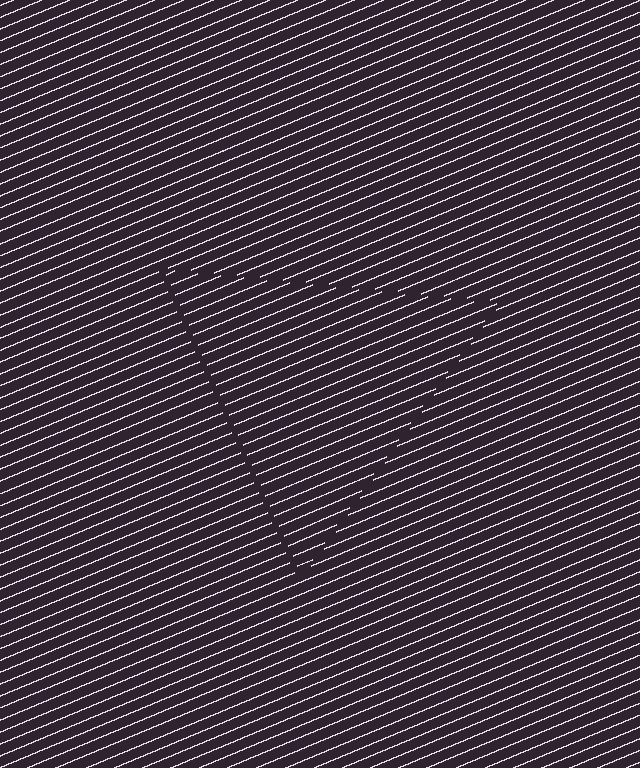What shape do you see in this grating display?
An illusory triangle. The interior of the shape contains the same grating, shifted by half a period — the contour is defined by the phase discontinuity where line-ends from the inner and outer gratings abut.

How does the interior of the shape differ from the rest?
The interior of the shape contains the same grating, shifted by half a period — the contour is defined by the phase discontinuity where line-ends from the inner and outer gratings abut.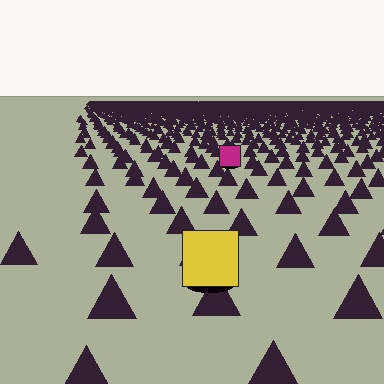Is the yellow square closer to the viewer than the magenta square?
Yes. The yellow square is closer — you can tell from the texture gradient: the ground texture is coarser near it.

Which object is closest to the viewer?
The yellow square is closest. The texture marks near it are larger and more spread out.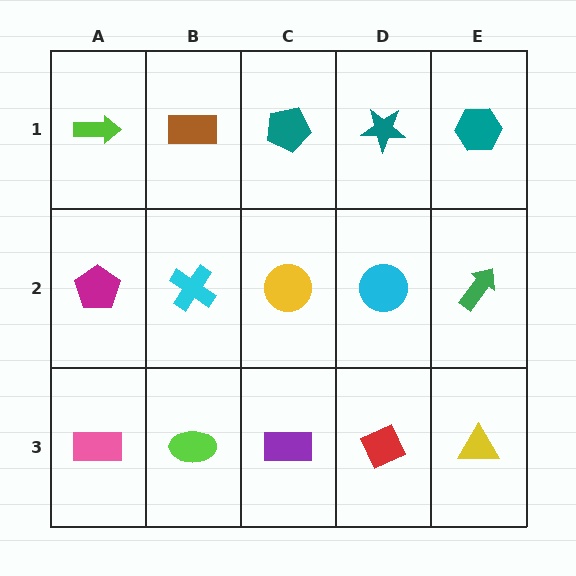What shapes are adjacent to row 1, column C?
A yellow circle (row 2, column C), a brown rectangle (row 1, column B), a teal star (row 1, column D).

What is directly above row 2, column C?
A teal pentagon.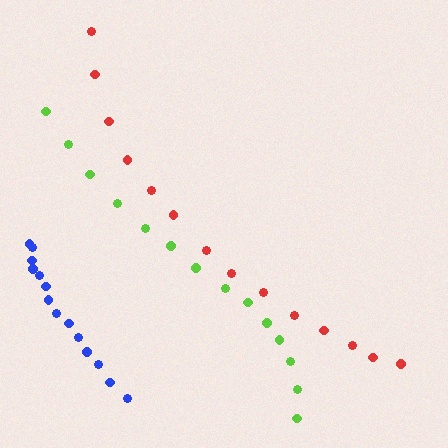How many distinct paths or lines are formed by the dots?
There are 3 distinct paths.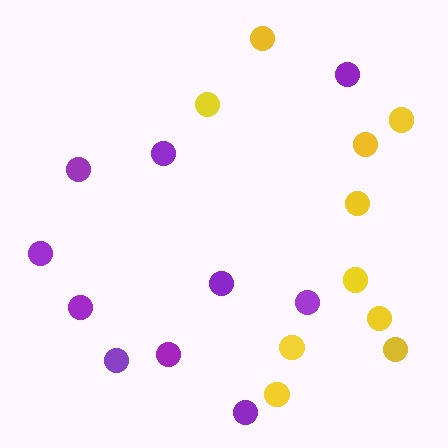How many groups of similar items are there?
There are 2 groups: one group of yellow circles (10) and one group of purple circles (10).